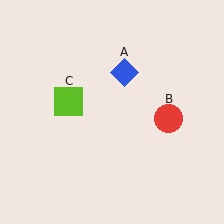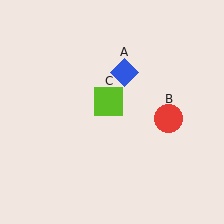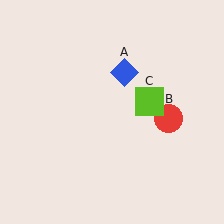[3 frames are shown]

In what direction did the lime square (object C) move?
The lime square (object C) moved right.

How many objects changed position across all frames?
1 object changed position: lime square (object C).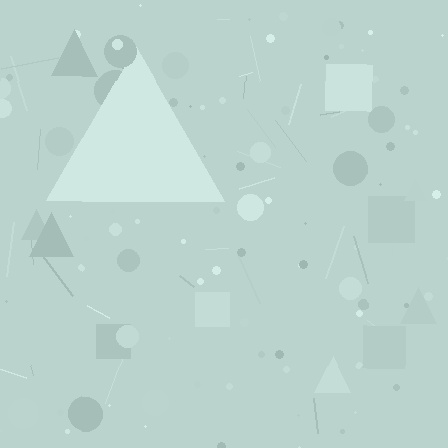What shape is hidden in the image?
A triangle is hidden in the image.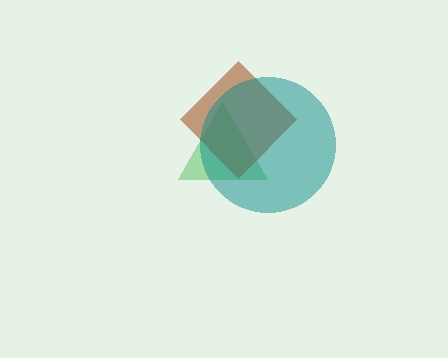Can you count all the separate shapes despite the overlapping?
Yes, there are 3 separate shapes.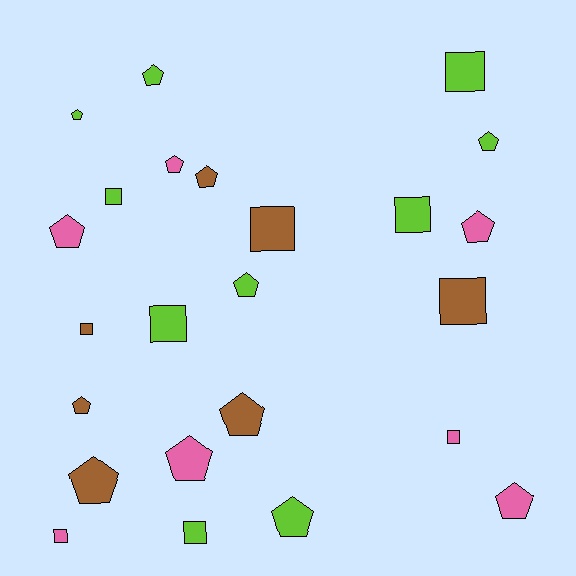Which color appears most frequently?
Lime, with 10 objects.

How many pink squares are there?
There are 2 pink squares.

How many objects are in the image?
There are 24 objects.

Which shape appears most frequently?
Pentagon, with 14 objects.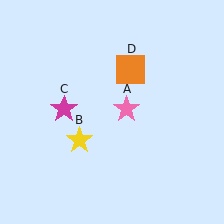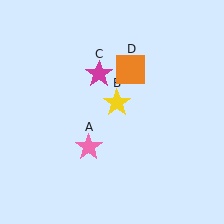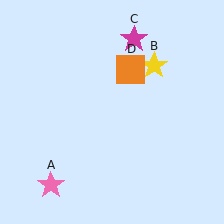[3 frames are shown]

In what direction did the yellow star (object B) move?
The yellow star (object B) moved up and to the right.